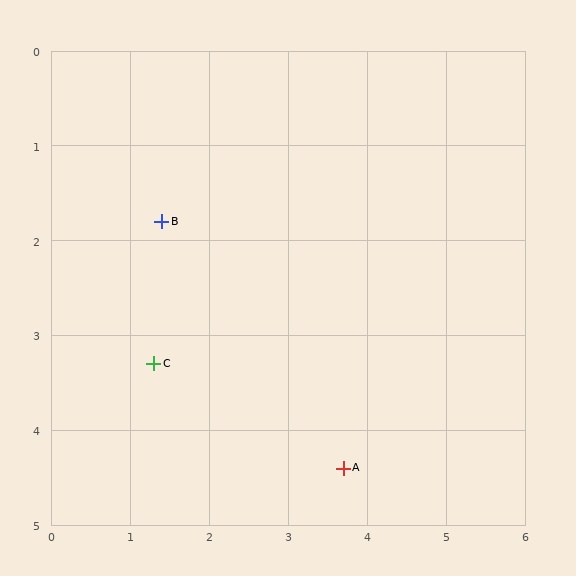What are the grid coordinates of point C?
Point C is at approximately (1.3, 3.3).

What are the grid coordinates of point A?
Point A is at approximately (3.7, 4.4).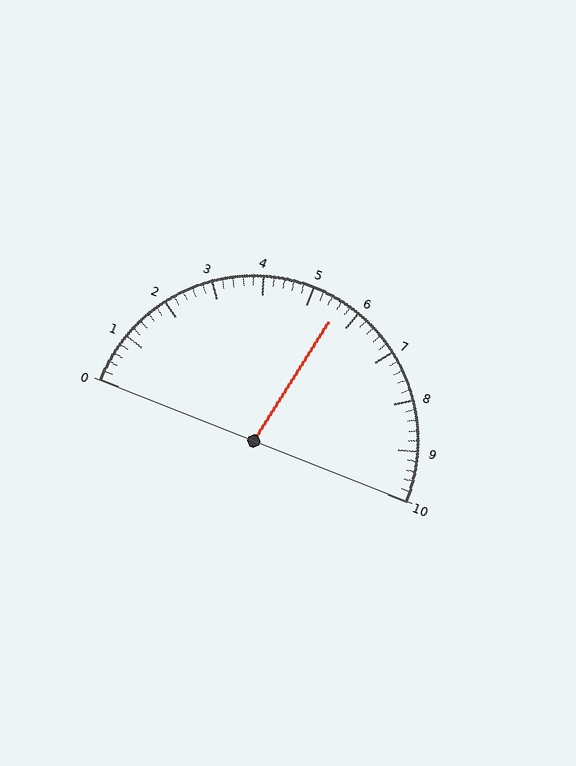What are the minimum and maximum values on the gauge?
The gauge ranges from 0 to 10.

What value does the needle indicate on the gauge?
The needle indicates approximately 5.6.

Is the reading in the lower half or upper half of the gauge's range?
The reading is in the upper half of the range (0 to 10).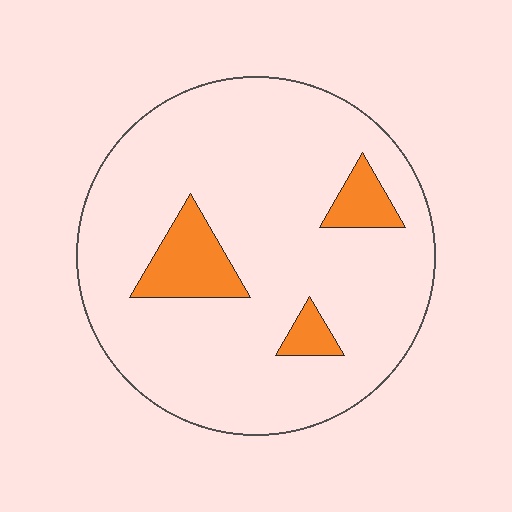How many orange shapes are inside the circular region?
3.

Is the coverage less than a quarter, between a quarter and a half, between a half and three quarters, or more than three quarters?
Less than a quarter.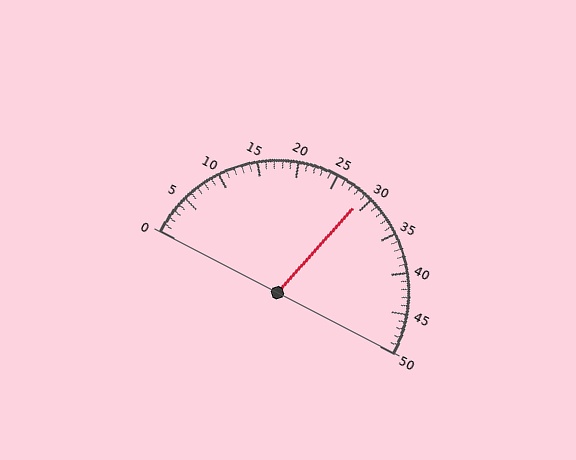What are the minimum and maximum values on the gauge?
The gauge ranges from 0 to 50.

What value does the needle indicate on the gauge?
The needle indicates approximately 29.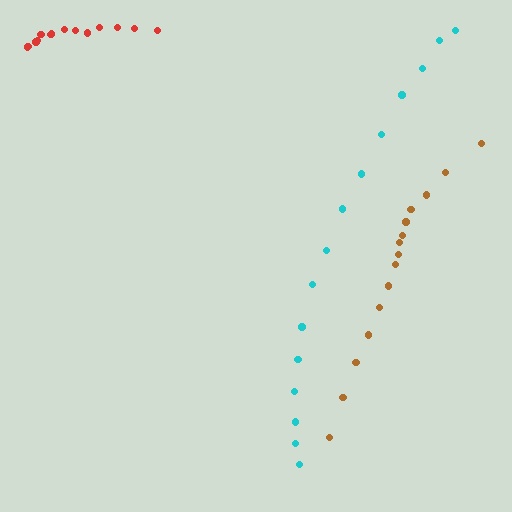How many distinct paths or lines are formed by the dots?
There are 3 distinct paths.